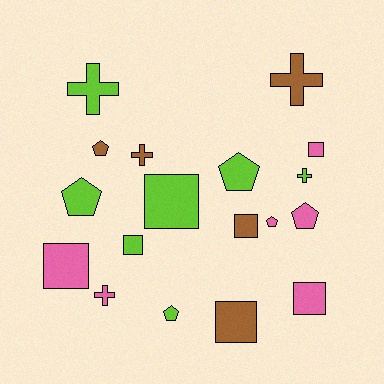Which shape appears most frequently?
Square, with 7 objects.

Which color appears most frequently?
Lime, with 7 objects.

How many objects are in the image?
There are 18 objects.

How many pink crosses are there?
There is 1 pink cross.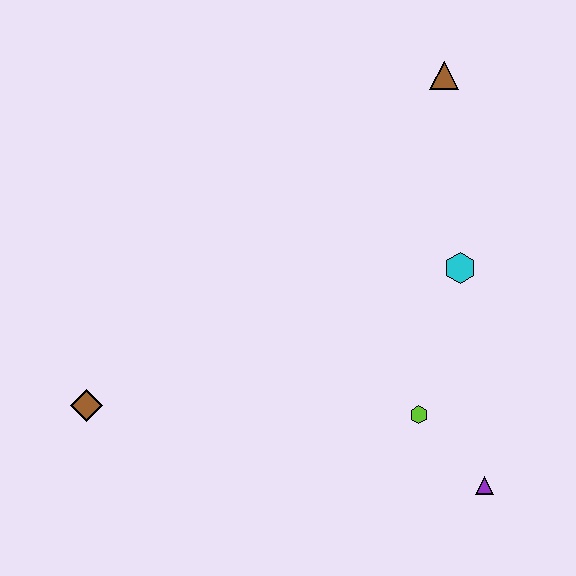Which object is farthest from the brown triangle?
The brown diamond is farthest from the brown triangle.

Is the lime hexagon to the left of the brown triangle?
Yes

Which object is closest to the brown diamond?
The lime hexagon is closest to the brown diamond.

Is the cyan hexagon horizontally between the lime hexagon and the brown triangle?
No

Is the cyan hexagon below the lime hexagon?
No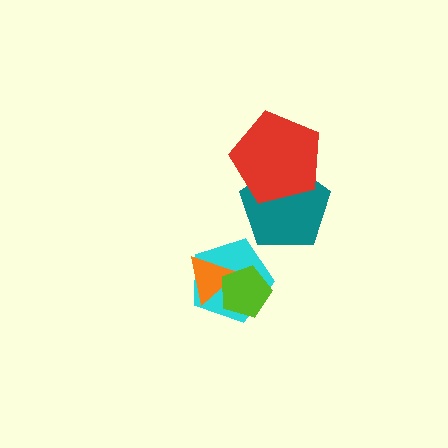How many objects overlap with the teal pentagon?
1 object overlaps with the teal pentagon.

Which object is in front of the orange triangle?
The lime pentagon is in front of the orange triangle.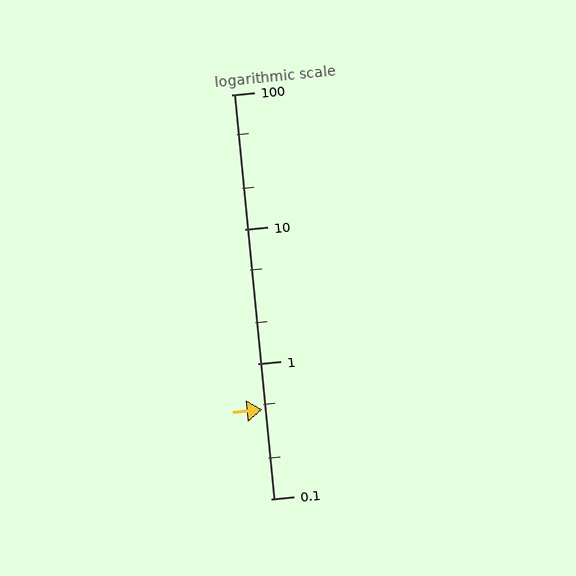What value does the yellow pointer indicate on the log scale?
The pointer indicates approximately 0.46.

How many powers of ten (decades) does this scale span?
The scale spans 3 decades, from 0.1 to 100.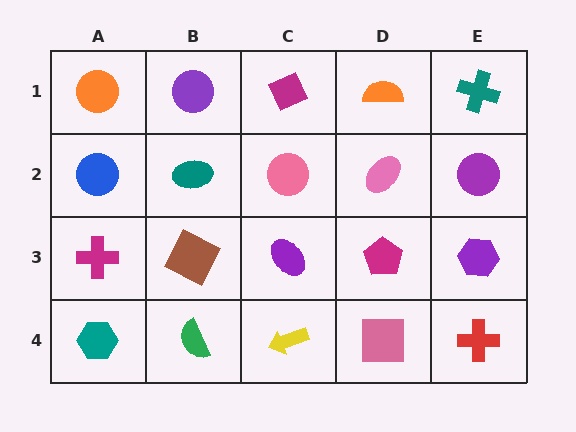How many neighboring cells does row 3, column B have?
4.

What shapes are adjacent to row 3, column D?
A pink ellipse (row 2, column D), a pink square (row 4, column D), a purple ellipse (row 3, column C), a purple hexagon (row 3, column E).